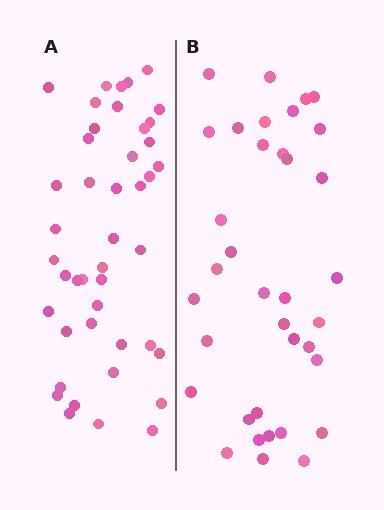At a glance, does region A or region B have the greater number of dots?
Region A (the left region) has more dots.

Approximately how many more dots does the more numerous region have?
Region A has roughly 8 or so more dots than region B.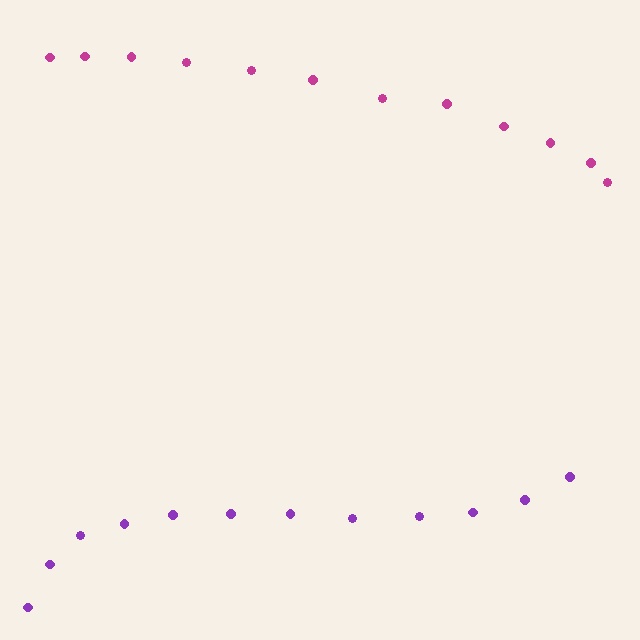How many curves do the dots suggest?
There are 2 distinct paths.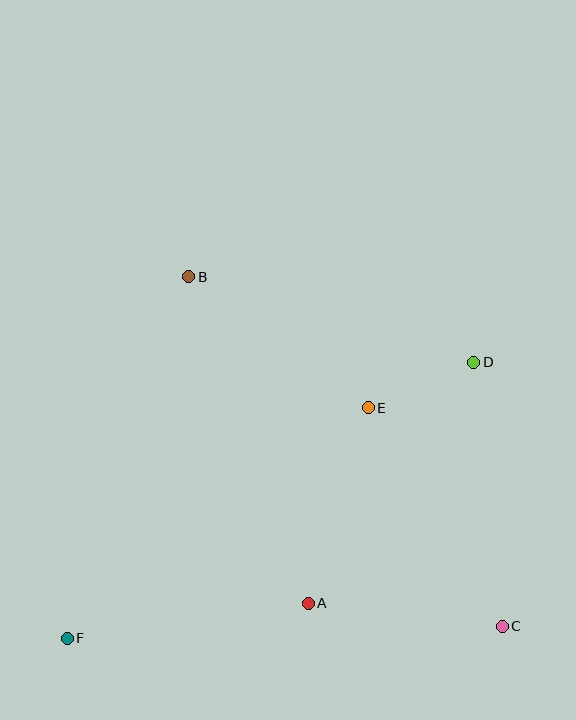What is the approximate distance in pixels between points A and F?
The distance between A and F is approximately 244 pixels.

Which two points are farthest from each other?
Points D and F are farthest from each other.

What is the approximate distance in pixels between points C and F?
The distance between C and F is approximately 435 pixels.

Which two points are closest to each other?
Points D and E are closest to each other.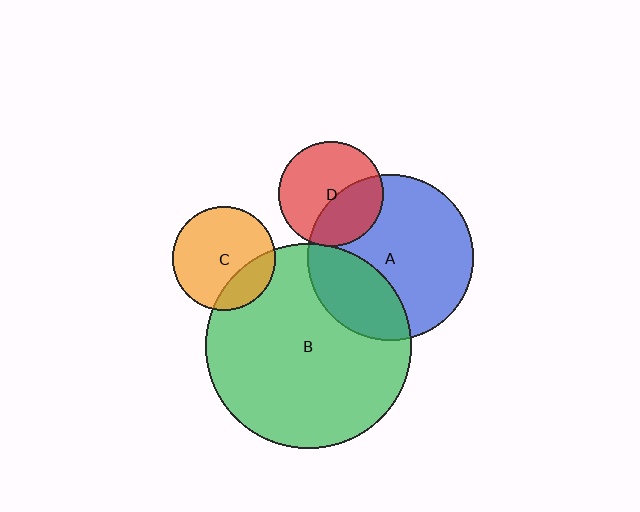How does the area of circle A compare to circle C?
Approximately 2.6 times.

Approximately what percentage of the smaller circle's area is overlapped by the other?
Approximately 5%.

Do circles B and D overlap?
Yes.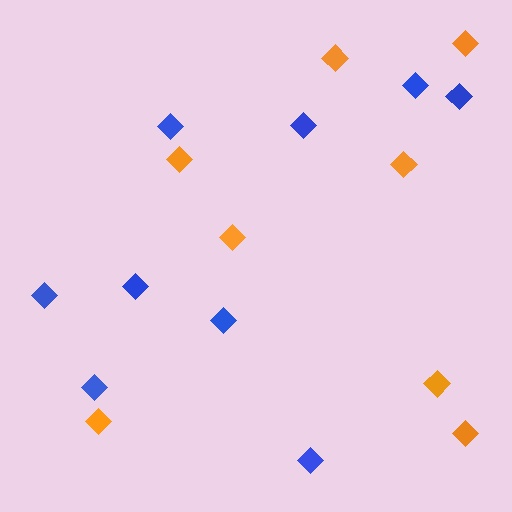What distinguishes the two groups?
There are 2 groups: one group of blue diamonds (9) and one group of orange diamonds (8).